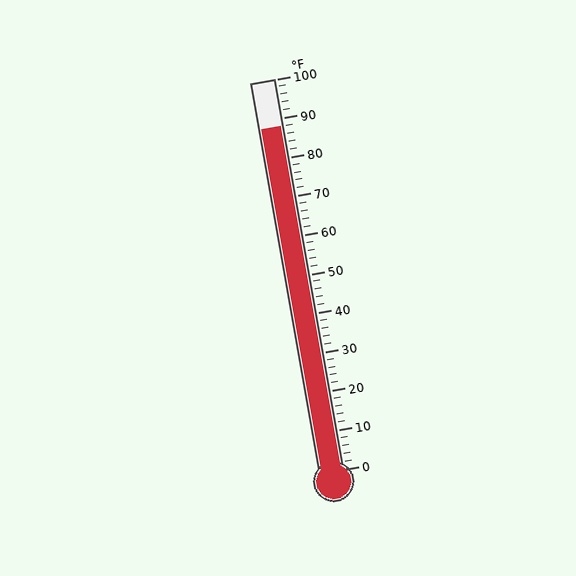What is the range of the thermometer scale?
The thermometer scale ranges from 0°F to 100°F.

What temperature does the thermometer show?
The thermometer shows approximately 88°F.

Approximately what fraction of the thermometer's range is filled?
The thermometer is filled to approximately 90% of its range.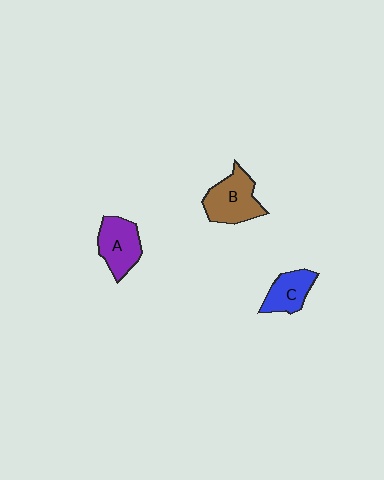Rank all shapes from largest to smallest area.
From largest to smallest: B (brown), A (purple), C (blue).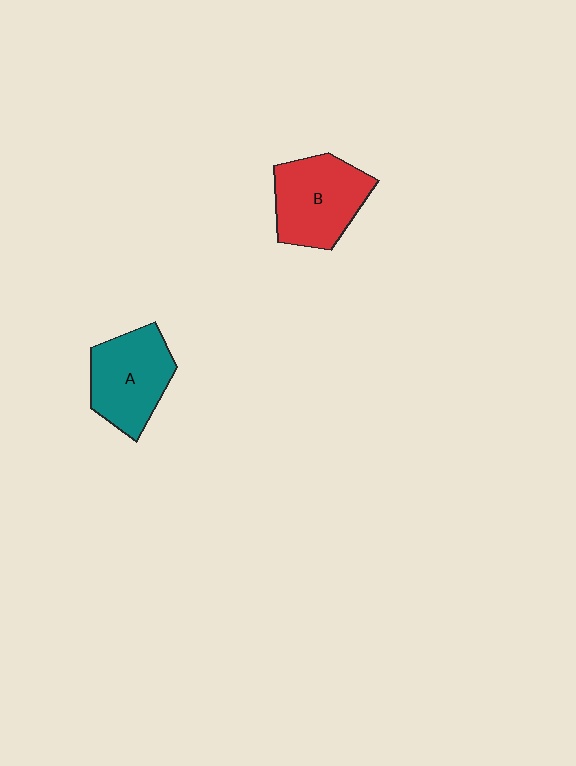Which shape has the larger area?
Shape B (red).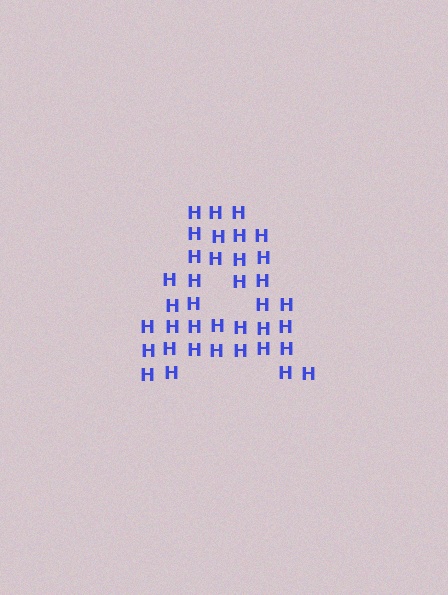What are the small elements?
The small elements are letter H's.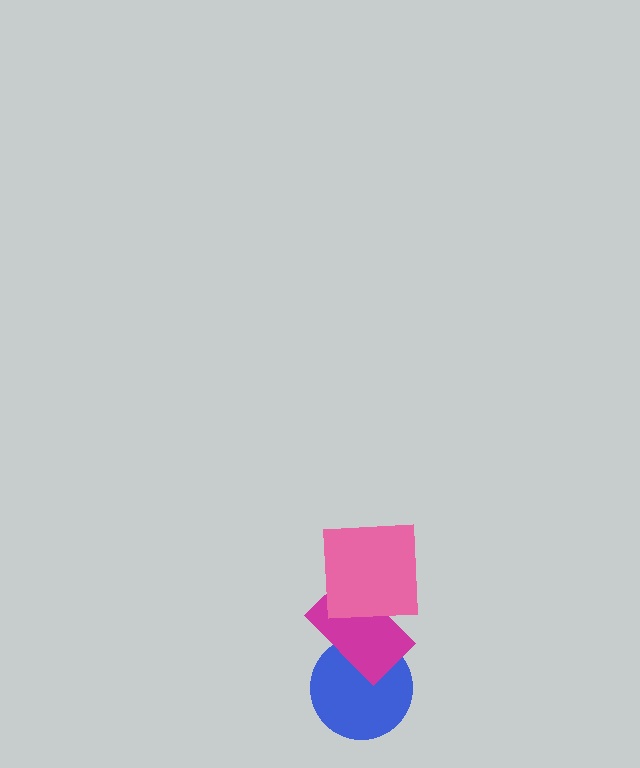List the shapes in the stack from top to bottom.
From top to bottom: the pink square, the magenta rectangle, the blue circle.